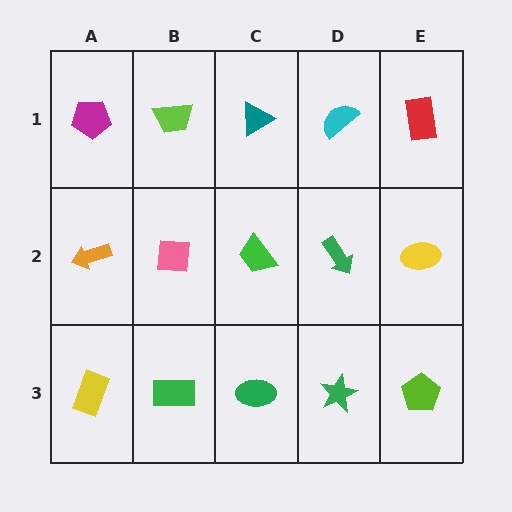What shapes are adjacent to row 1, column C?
A green trapezoid (row 2, column C), a lime trapezoid (row 1, column B), a cyan semicircle (row 1, column D).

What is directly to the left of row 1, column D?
A teal triangle.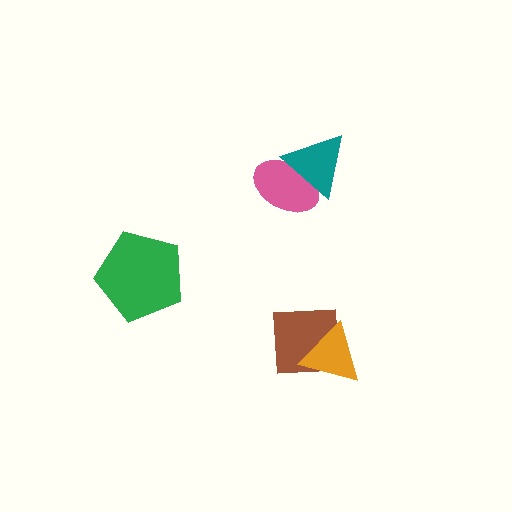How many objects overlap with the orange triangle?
1 object overlaps with the orange triangle.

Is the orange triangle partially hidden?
No, no other shape covers it.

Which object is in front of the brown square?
The orange triangle is in front of the brown square.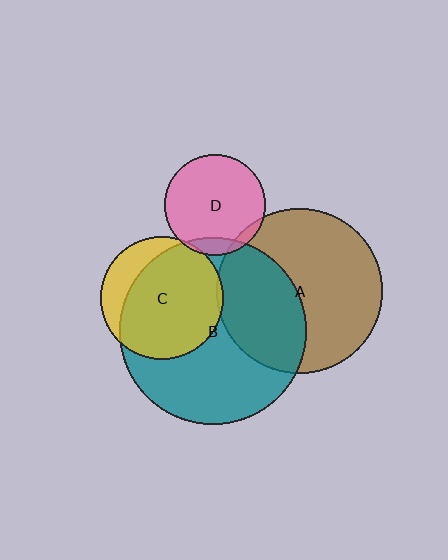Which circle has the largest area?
Circle B (teal).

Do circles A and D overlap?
Yes.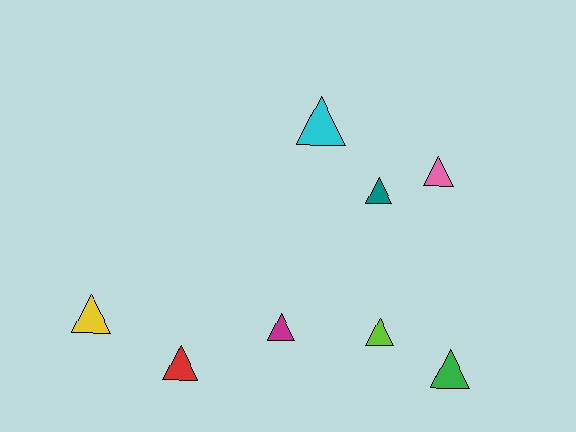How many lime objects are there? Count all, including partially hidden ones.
There is 1 lime object.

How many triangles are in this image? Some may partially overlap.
There are 8 triangles.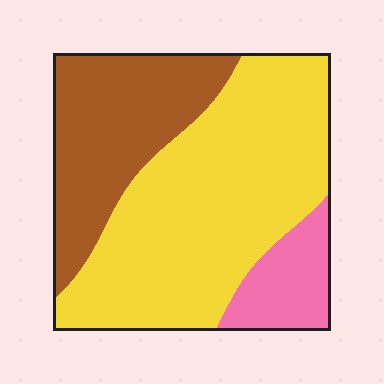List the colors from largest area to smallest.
From largest to smallest: yellow, brown, pink.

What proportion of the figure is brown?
Brown covers 30% of the figure.